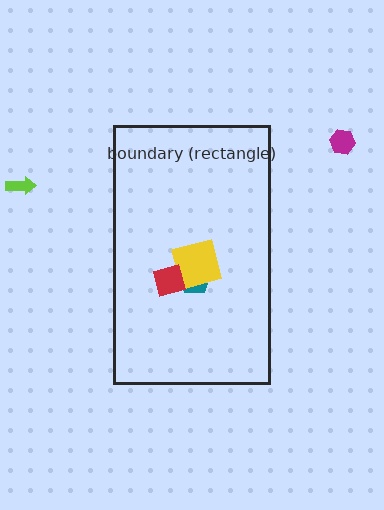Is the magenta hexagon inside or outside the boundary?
Outside.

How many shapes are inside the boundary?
3 inside, 2 outside.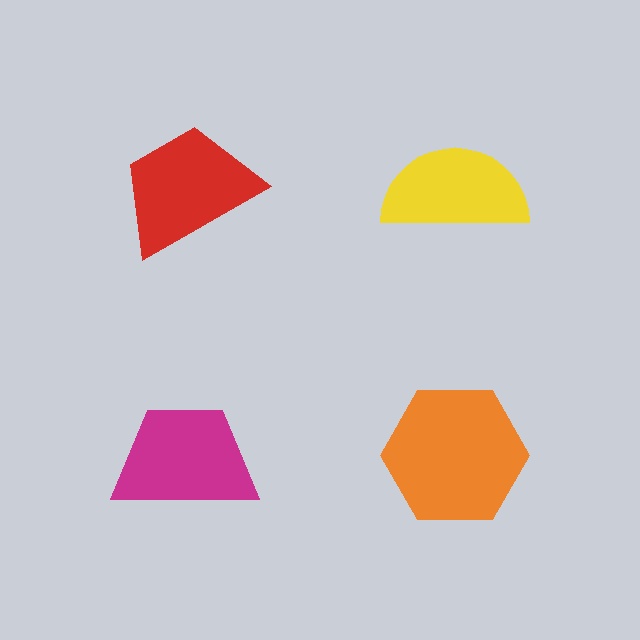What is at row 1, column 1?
A red trapezoid.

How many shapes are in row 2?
2 shapes.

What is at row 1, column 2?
A yellow semicircle.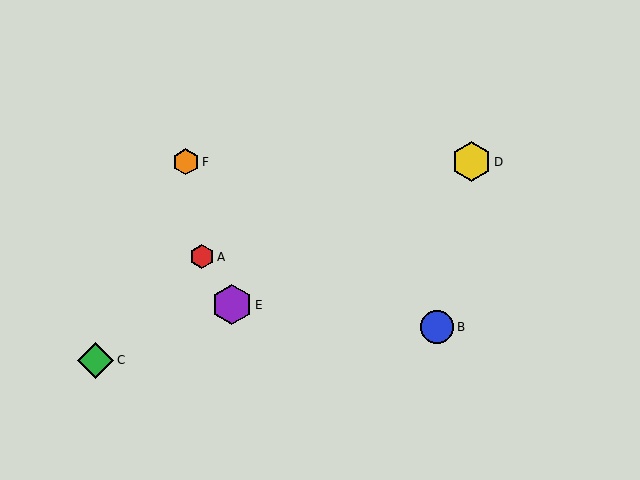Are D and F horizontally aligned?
Yes, both are at y≈162.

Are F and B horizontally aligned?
No, F is at y≈162 and B is at y≈327.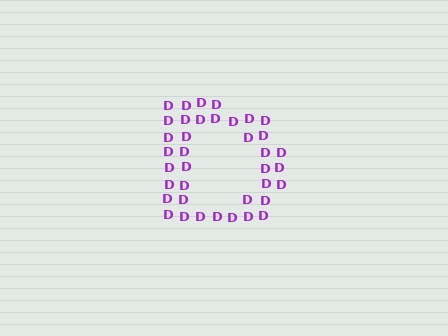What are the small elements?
The small elements are letter D's.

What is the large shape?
The large shape is the letter D.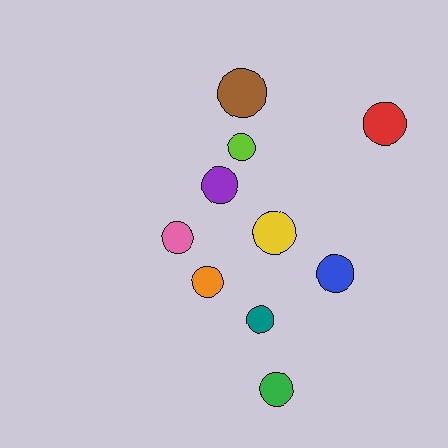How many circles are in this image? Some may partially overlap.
There are 10 circles.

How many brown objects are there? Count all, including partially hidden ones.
There is 1 brown object.